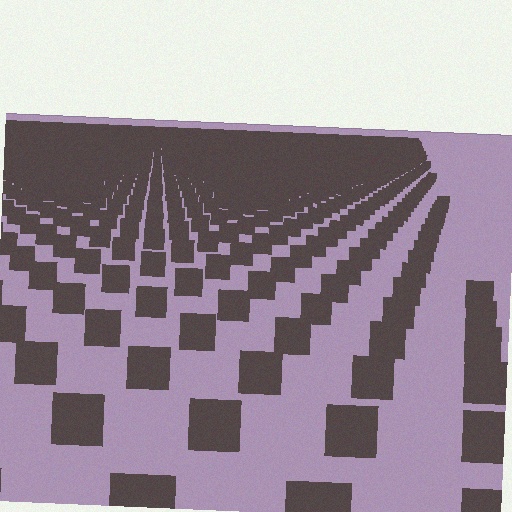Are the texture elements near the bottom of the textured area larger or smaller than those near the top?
Larger. Near the bottom, elements are closer to the viewer and appear at a bigger on-screen size.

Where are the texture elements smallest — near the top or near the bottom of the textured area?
Near the top.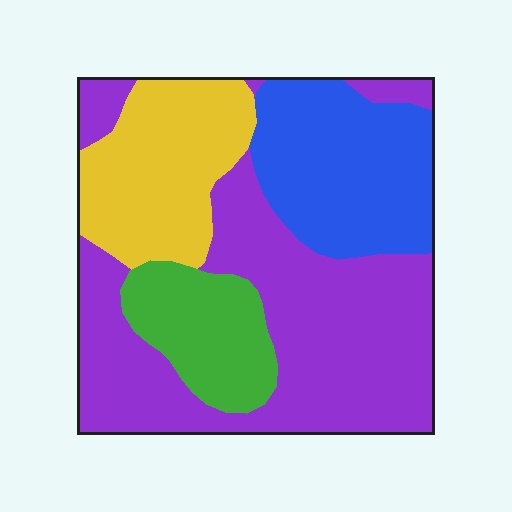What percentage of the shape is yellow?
Yellow takes up about one fifth (1/5) of the shape.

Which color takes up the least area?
Green, at roughly 15%.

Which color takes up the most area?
Purple, at roughly 45%.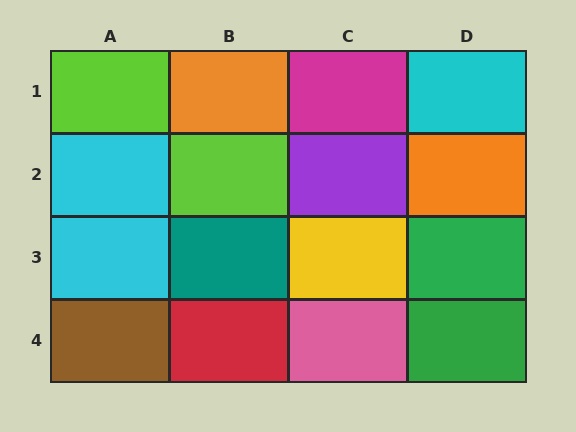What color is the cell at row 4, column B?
Red.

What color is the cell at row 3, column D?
Green.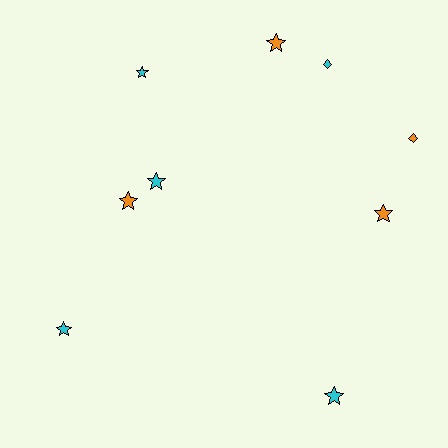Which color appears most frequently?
Cyan, with 5 objects.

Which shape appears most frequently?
Star, with 7 objects.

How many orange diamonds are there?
There is 1 orange diamond.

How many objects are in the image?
There are 9 objects.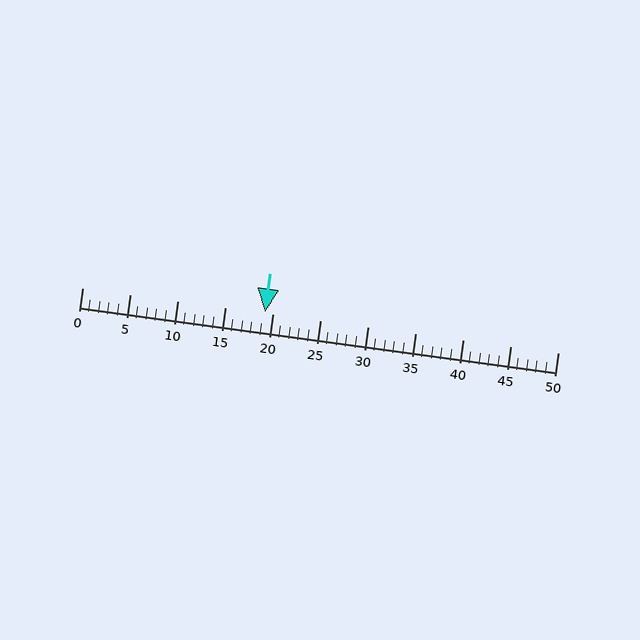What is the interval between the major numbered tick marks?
The major tick marks are spaced 5 units apart.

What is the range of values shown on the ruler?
The ruler shows values from 0 to 50.